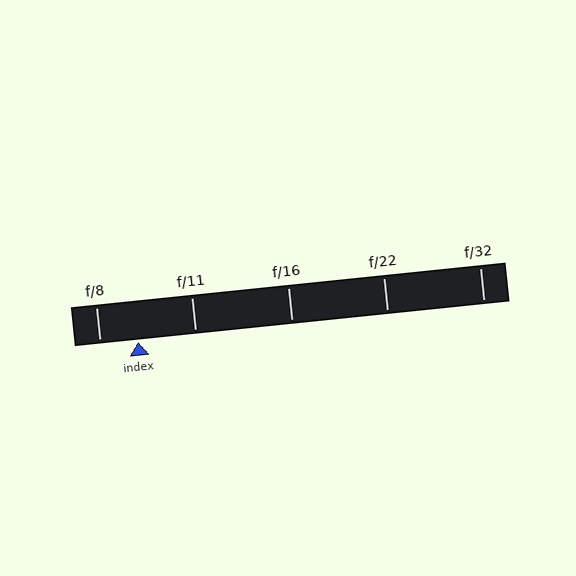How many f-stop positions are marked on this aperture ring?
There are 5 f-stop positions marked.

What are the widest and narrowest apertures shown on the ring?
The widest aperture shown is f/8 and the narrowest is f/32.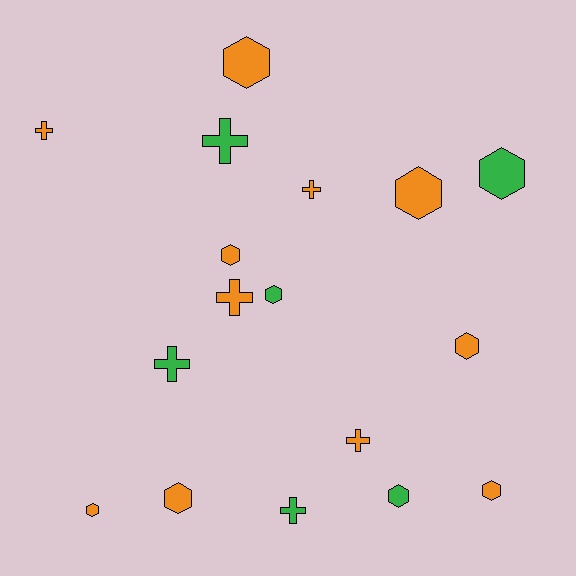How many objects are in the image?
There are 17 objects.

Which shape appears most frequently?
Hexagon, with 10 objects.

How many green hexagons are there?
There are 3 green hexagons.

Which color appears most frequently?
Orange, with 11 objects.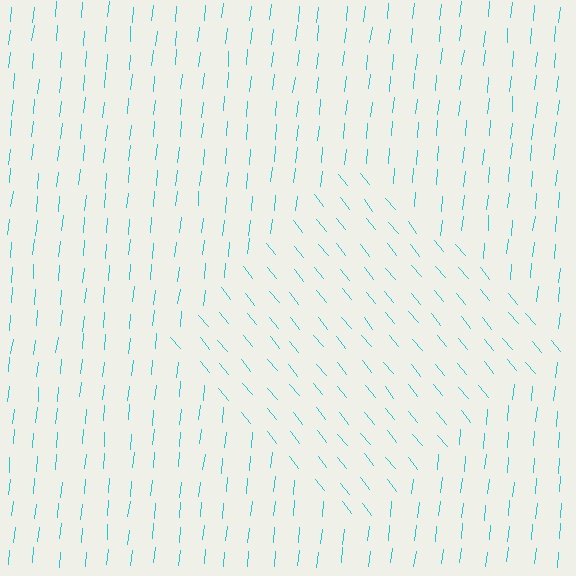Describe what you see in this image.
The image is filled with small cyan line segments. A diamond region in the image has lines oriented differently from the surrounding lines, creating a visible texture boundary.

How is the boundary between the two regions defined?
The boundary is defined purely by a change in line orientation (approximately 45 degrees difference). All lines are the same color and thickness.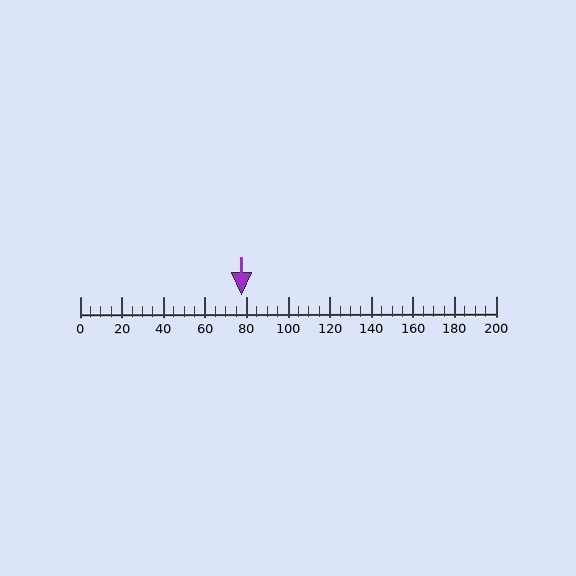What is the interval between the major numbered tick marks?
The major tick marks are spaced 20 units apart.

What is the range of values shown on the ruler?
The ruler shows values from 0 to 200.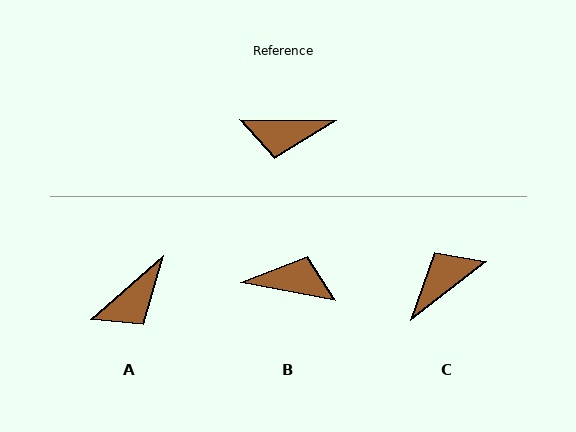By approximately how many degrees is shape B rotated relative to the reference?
Approximately 170 degrees counter-clockwise.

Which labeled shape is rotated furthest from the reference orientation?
B, about 170 degrees away.